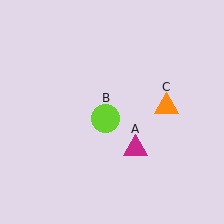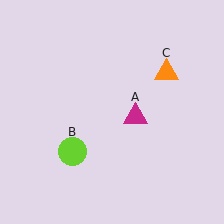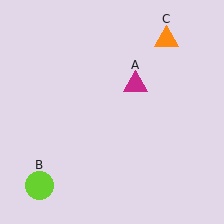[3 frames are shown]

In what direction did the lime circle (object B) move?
The lime circle (object B) moved down and to the left.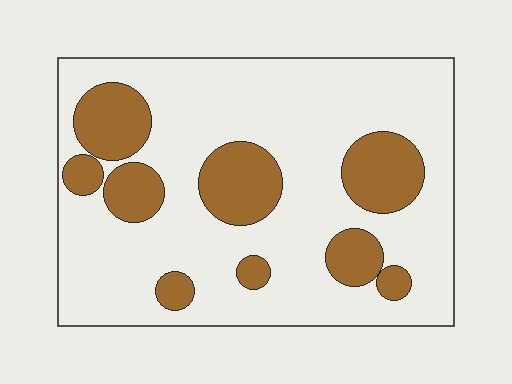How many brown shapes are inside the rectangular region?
9.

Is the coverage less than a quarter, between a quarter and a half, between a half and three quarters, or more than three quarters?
Less than a quarter.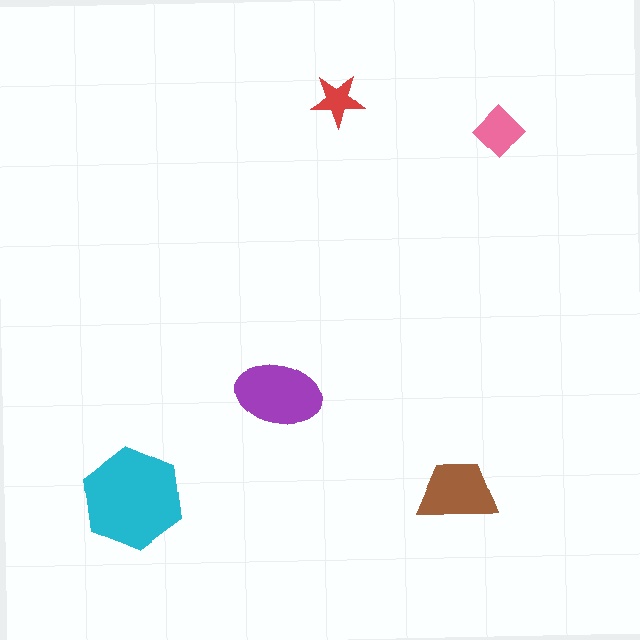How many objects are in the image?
There are 5 objects in the image.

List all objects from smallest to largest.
The red star, the pink diamond, the brown trapezoid, the purple ellipse, the cyan hexagon.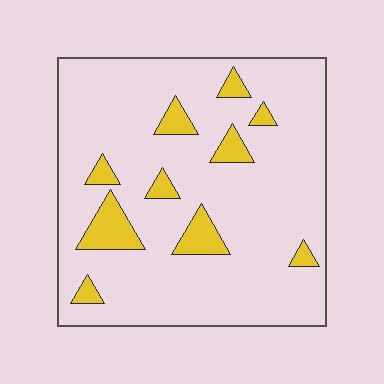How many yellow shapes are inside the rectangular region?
10.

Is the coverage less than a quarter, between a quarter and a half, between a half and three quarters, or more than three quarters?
Less than a quarter.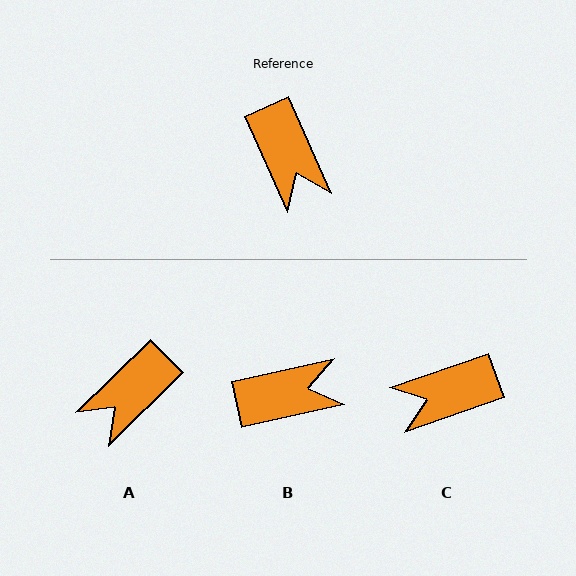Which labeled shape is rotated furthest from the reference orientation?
C, about 95 degrees away.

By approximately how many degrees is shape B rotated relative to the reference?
Approximately 79 degrees counter-clockwise.